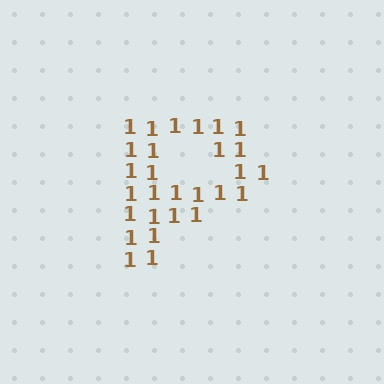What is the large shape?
The large shape is the letter P.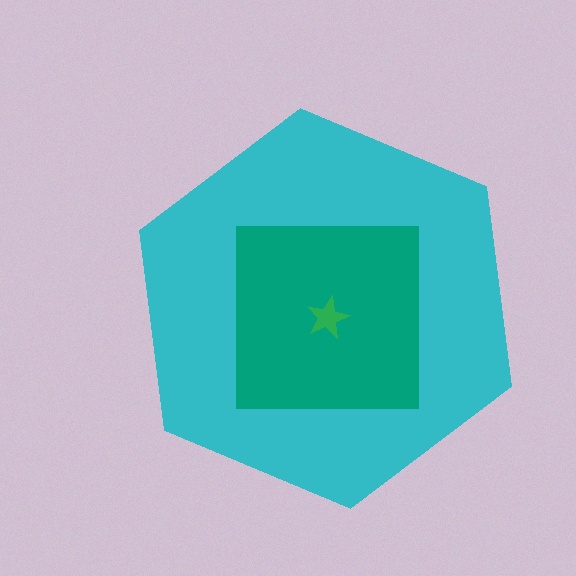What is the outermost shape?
The cyan hexagon.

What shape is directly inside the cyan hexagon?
The teal square.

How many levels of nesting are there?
3.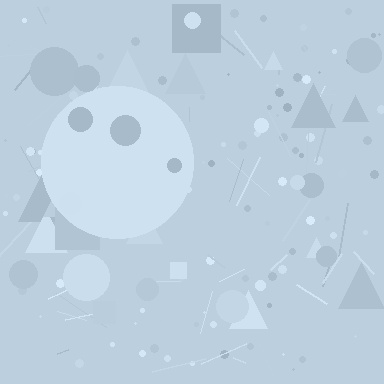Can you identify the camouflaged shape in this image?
The camouflaged shape is a circle.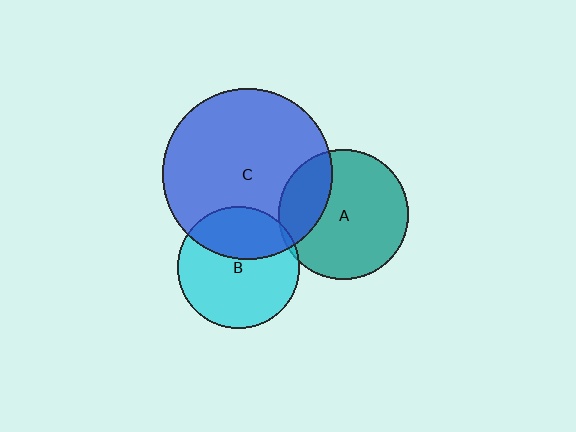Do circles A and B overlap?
Yes.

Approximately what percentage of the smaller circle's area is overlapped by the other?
Approximately 5%.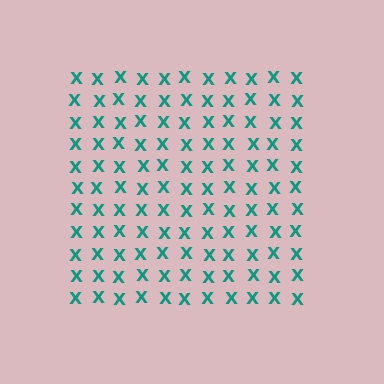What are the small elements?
The small elements are letter X's.